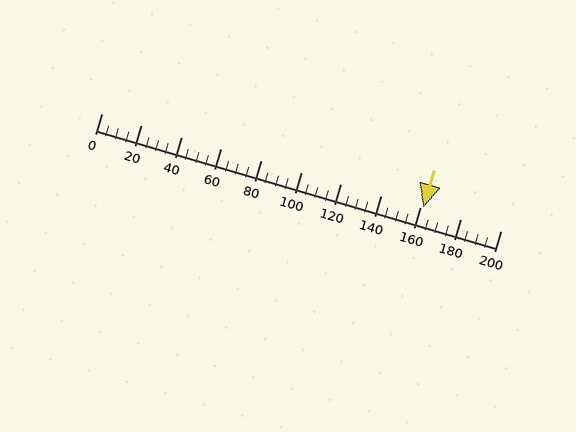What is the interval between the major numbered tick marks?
The major tick marks are spaced 20 units apart.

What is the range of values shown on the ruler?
The ruler shows values from 0 to 200.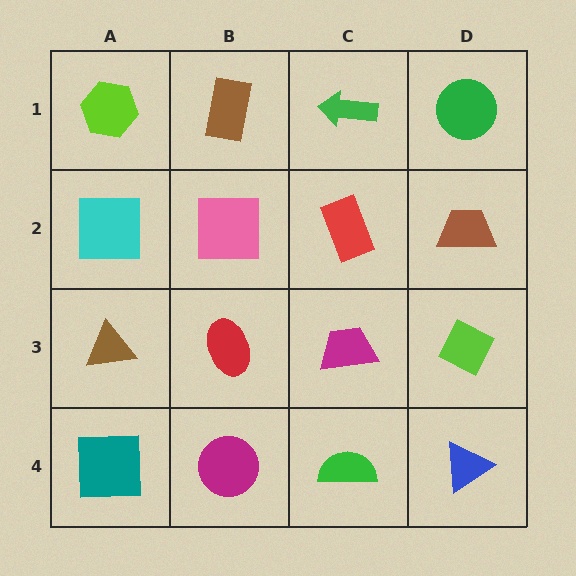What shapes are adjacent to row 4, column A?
A brown triangle (row 3, column A), a magenta circle (row 4, column B).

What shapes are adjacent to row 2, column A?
A lime hexagon (row 1, column A), a brown triangle (row 3, column A), a pink square (row 2, column B).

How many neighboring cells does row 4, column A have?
2.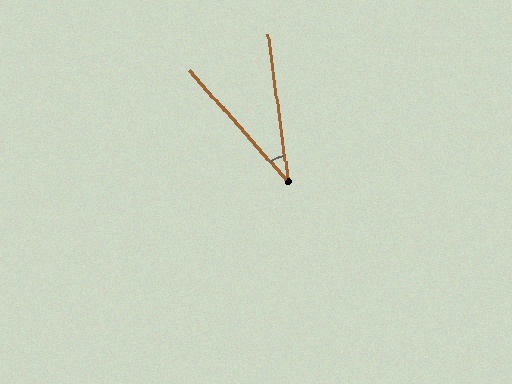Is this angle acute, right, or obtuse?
It is acute.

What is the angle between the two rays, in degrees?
Approximately 34 degrees.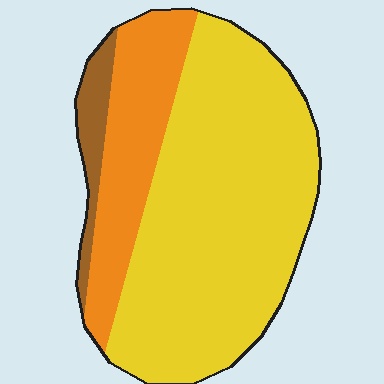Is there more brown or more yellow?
Yellow.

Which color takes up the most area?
Yellow, at roughly 70%.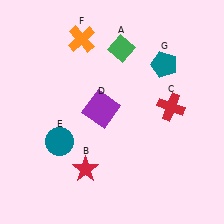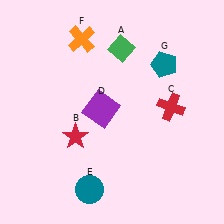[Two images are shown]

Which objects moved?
The objects that moved are: the red star (B), the teal circle (E).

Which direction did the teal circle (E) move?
The teal circle (E) moved down.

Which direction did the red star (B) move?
The red star (B) moved up.